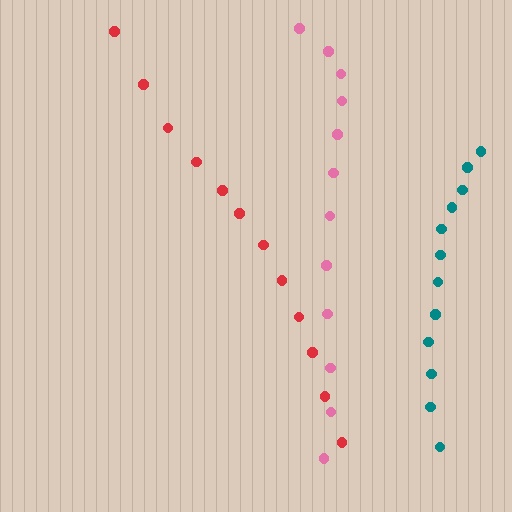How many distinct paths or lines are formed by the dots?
There are 3 distinct paths.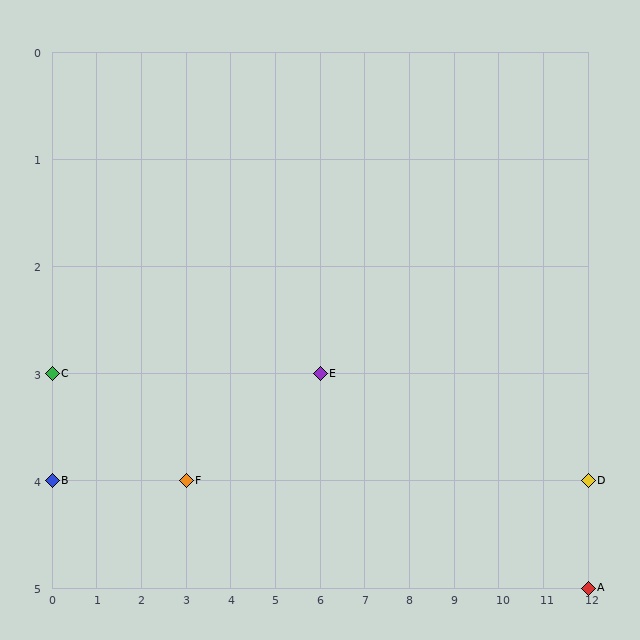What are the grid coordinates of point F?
Point F is at grid coordinates (3, 4).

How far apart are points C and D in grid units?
Points C and D are 12 columns and 1 row apart (about 12.0 grid units diagonally).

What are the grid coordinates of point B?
Point B is at grid coordinates (0, 4).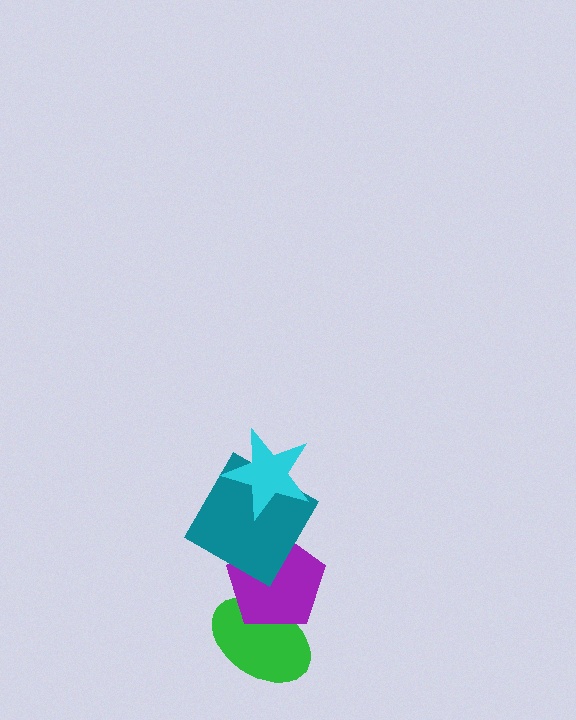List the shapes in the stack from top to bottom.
From top to bottom: the cyan star, the teal square, the purple pentagon, the green ellipse.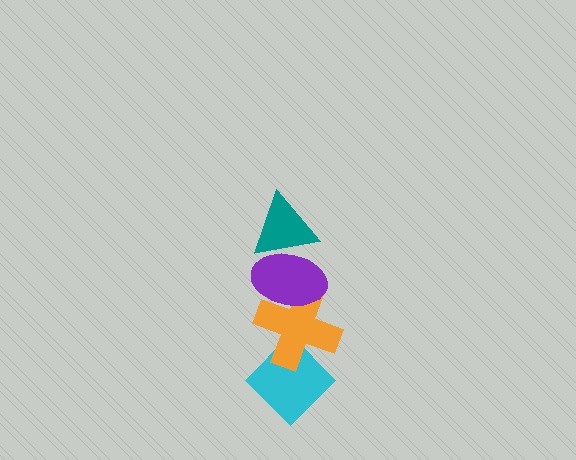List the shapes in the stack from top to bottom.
From top to bottom: the teal triangle, the purple ellipse, the orange cross, the cyan diamond.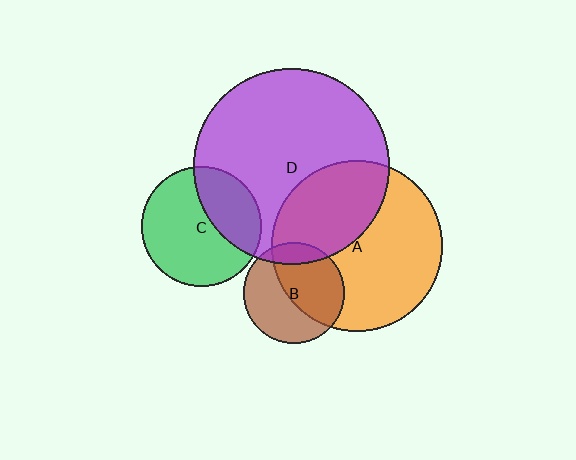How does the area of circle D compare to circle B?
Approximately 3.7 times.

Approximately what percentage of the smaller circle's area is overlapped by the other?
Approximately 35%.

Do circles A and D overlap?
Yes.